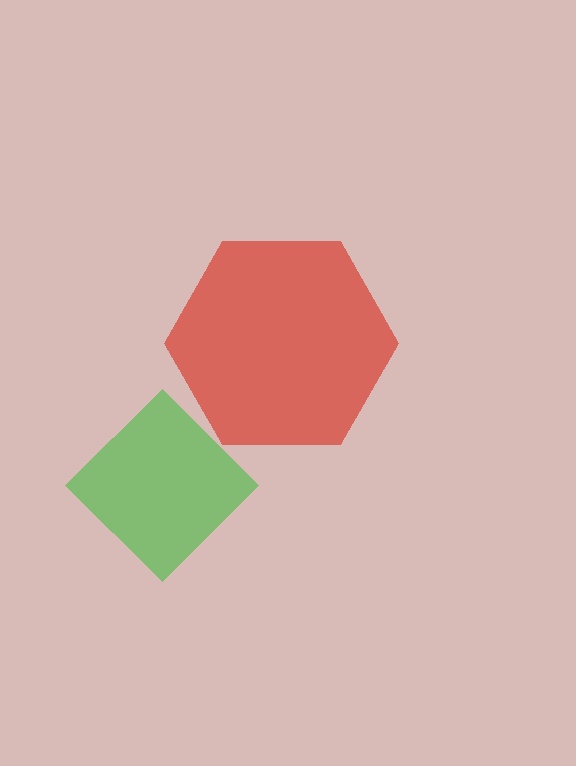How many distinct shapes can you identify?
There are 2 distinct shapes: a green diamond, a red hexagon.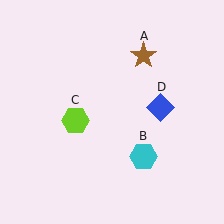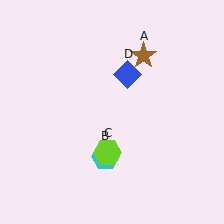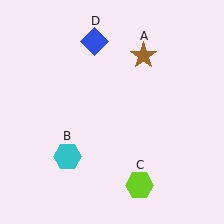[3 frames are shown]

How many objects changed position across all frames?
3 objects changed position: cyan hexagon (object B), lime hexagon (object C), blue diamond (object D).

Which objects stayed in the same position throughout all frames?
Brown star (object A) remained stationary.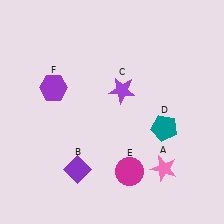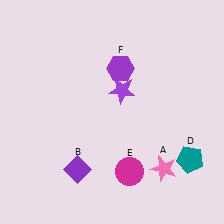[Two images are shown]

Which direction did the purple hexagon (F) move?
The purple hexagon (F) moved right.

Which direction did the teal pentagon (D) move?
The teal pentagon (D) moved down.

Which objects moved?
The objects that moved are: the teal pentagon (D), the purple hexagon (F).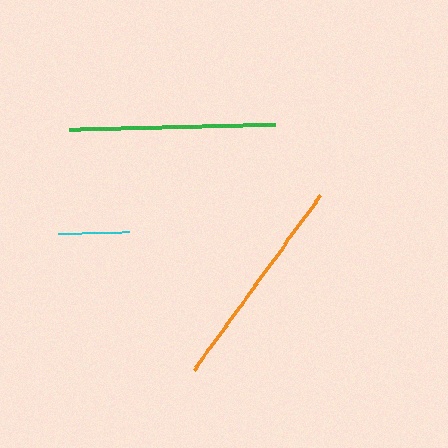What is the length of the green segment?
The green segment is approximately 206 pixels long.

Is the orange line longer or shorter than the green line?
The orange line is longer than the green line.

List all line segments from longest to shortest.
From longest to shortest: orange, green, cyan.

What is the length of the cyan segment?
The cyan segment is approximately 71 pixels long.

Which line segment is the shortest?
The cyan line is the shortest at approximately 71 pixels.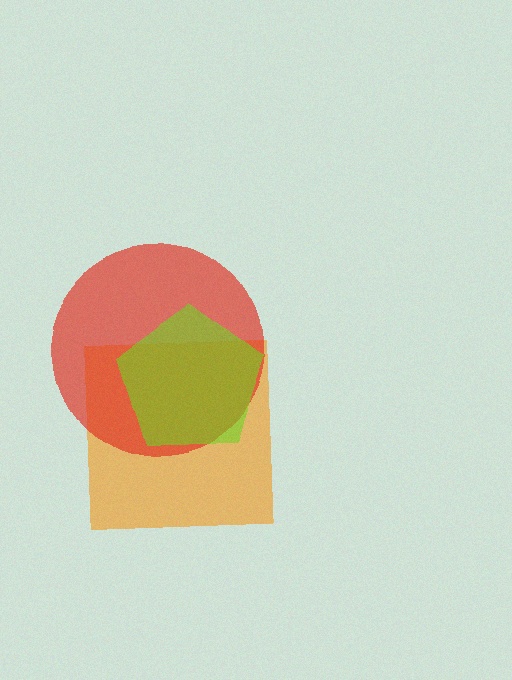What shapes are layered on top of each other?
The layered shapes are: an orange square, a red circle, a lime pentagon.